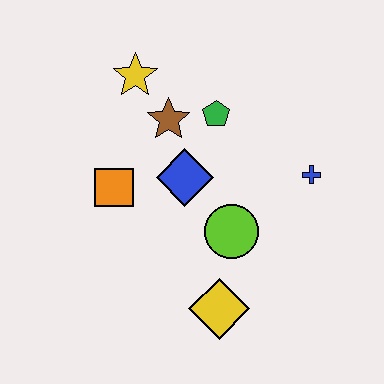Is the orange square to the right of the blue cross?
No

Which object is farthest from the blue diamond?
The yellow diamond is farthest from the blue diamond.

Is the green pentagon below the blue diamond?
No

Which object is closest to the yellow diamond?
The lime circle is closest to the yellow diamond.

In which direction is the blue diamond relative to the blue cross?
The blue diamond is to the left of the blue cross.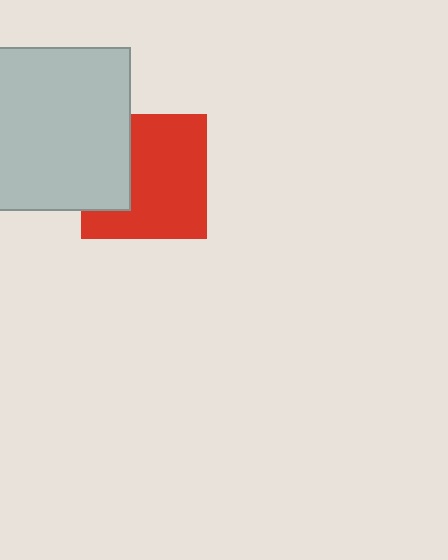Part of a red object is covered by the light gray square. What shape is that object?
It is a square.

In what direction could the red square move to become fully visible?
The red square could move right. That would shift it out from behind the light gray square entirely.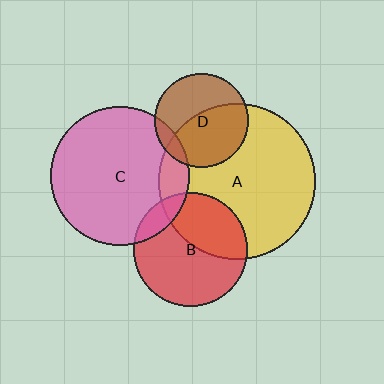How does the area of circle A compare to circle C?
Approximately 1.3 times.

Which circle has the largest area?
Circle A (yellow).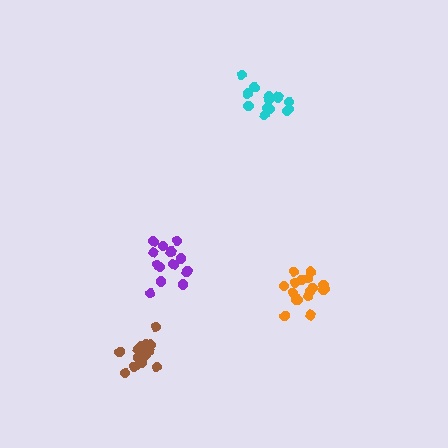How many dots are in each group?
Group 1: 14 dots, Group 2: 18 dots, Group 3: 17 dots, Group 4: 13 dots (62 total).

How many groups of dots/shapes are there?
There are 4 groups.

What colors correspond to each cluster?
The clusters are colored: cyan, orange, brown, purple.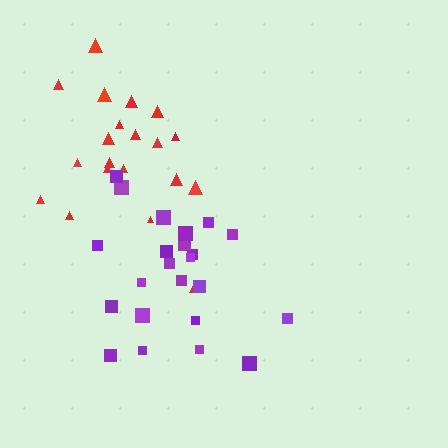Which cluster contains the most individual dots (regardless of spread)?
Purple (23).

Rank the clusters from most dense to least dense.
red, purple.